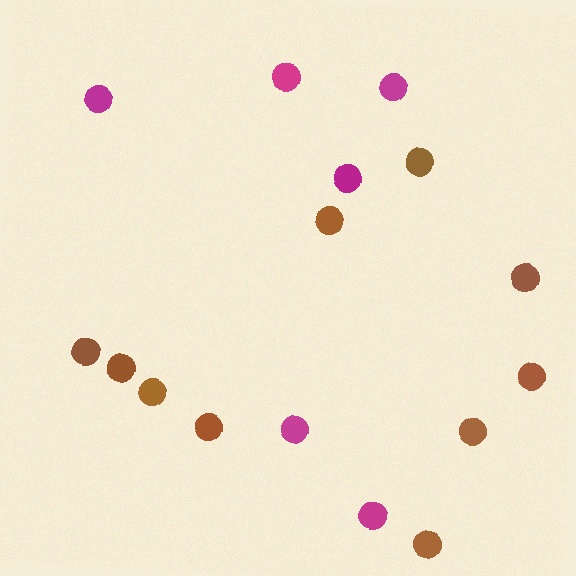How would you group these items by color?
There are 2 groups: one group of brown circles (10) and one group of magenta circles (6).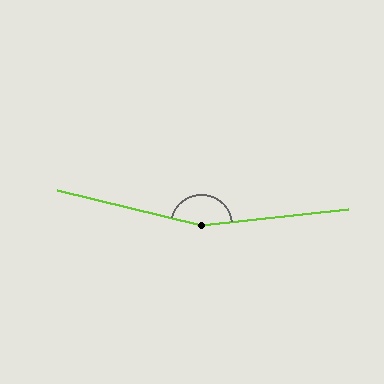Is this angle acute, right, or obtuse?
It is obtuse.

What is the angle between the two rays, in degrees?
Approximately 161 degrees.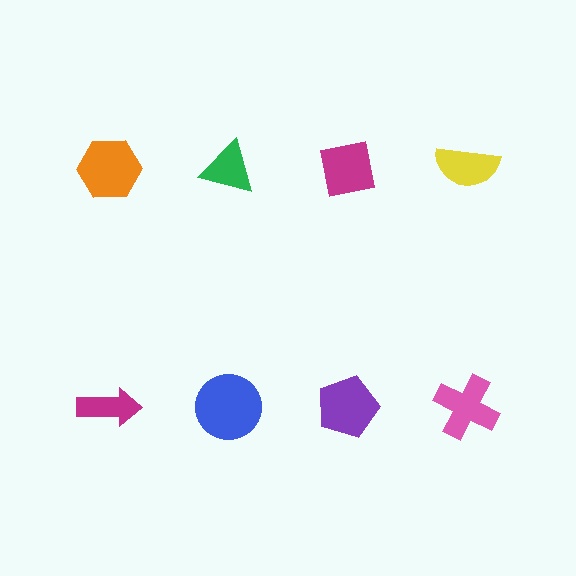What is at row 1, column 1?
An orange hexagon.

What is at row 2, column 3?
A purple pentagon.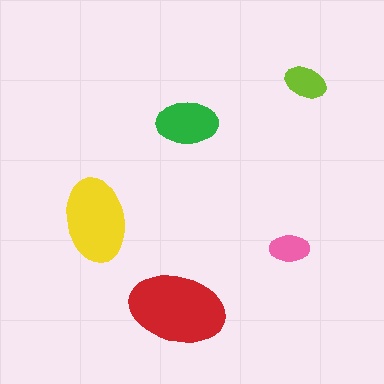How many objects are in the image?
There are 5 objects in the image.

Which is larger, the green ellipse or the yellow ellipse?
The yellow one.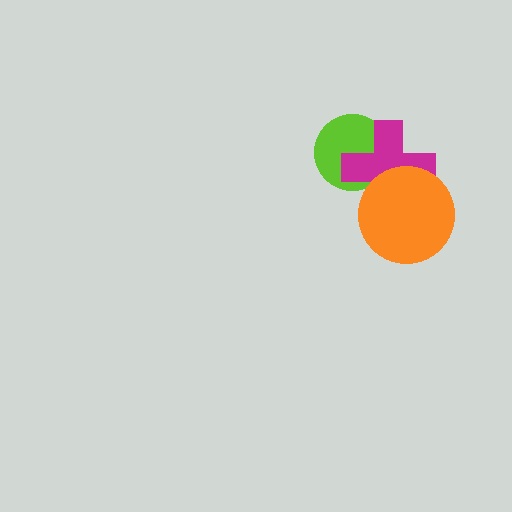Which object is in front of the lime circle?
The magenta cross is in front of the lime circle.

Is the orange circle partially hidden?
No, no other shape covers it.